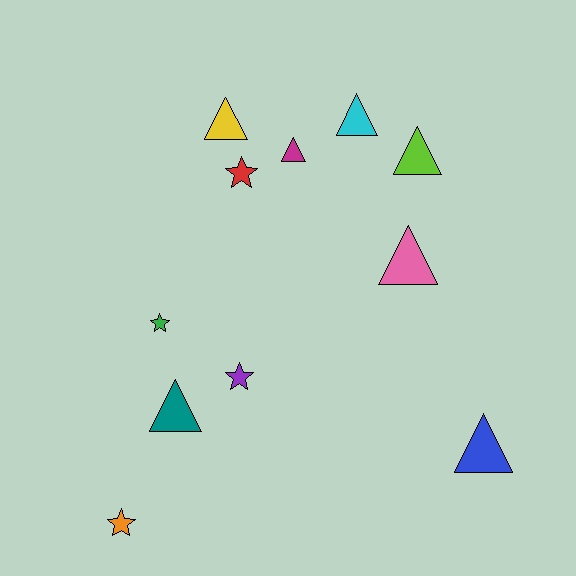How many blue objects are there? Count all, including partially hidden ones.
There is 1 blue object.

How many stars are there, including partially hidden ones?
There are 4 stars.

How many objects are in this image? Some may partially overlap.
There are 11 objects.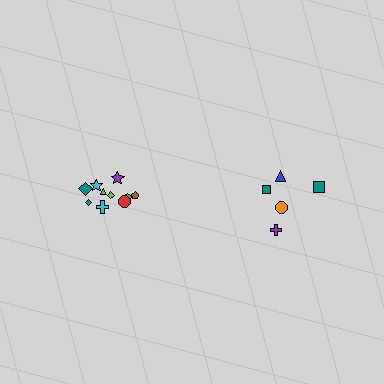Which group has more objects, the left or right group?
The left group.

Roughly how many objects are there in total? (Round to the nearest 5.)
Roughly 15 objects in total.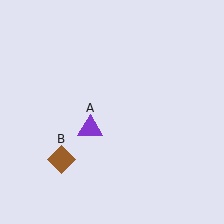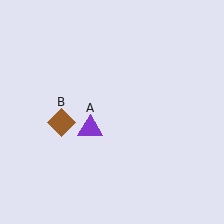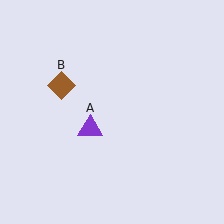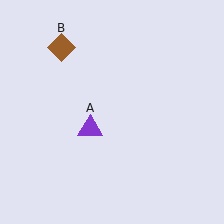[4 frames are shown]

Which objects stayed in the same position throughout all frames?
Purple triangle (object A) remained stationary.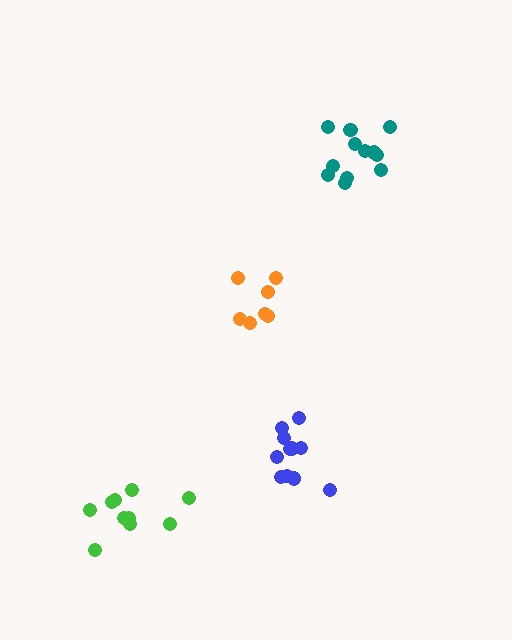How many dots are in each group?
Group 1: 7 dots, Group 2: 12 dots, Group 3: 12 dots, Group 4: 10 dots (41 total).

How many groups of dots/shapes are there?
There are 4 groups.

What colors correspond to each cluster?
The clusters are colored: orange, blue, teal, green.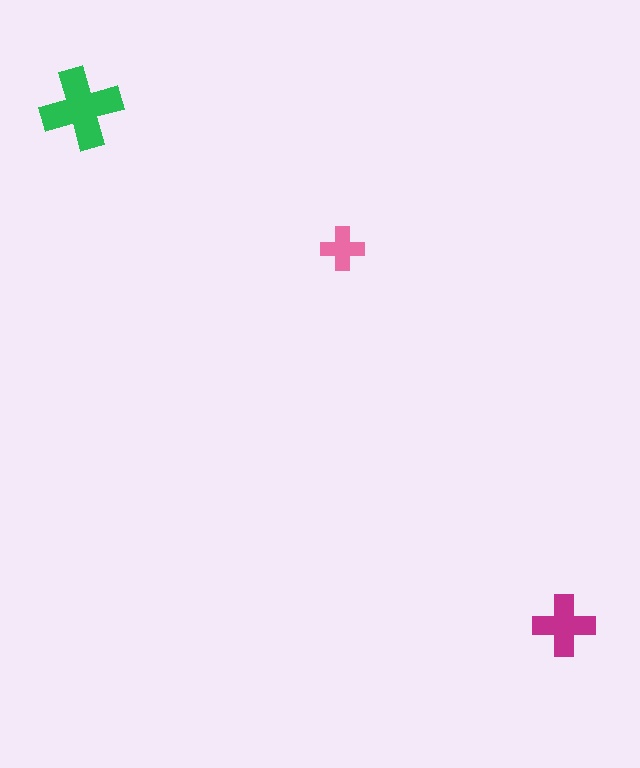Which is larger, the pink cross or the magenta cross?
The magenta one.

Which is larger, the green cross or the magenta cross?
The green one.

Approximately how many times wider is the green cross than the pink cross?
About 2 times wider.